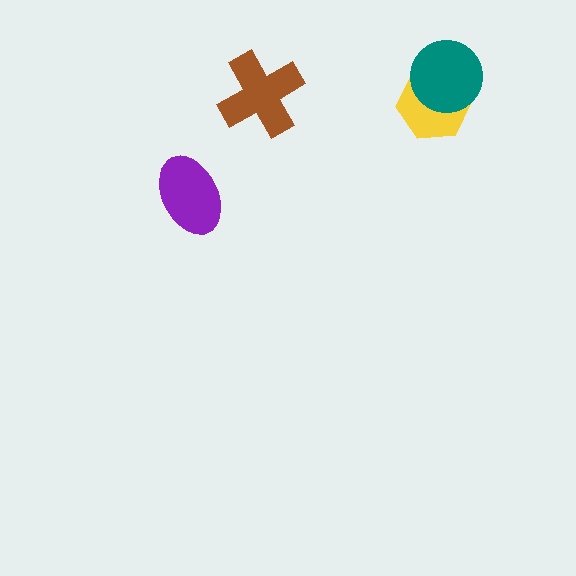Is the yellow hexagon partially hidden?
Yes, it is partially covered by another shape.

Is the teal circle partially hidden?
No, no other shape covers it.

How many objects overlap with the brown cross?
0 objects overlap with the brown cross.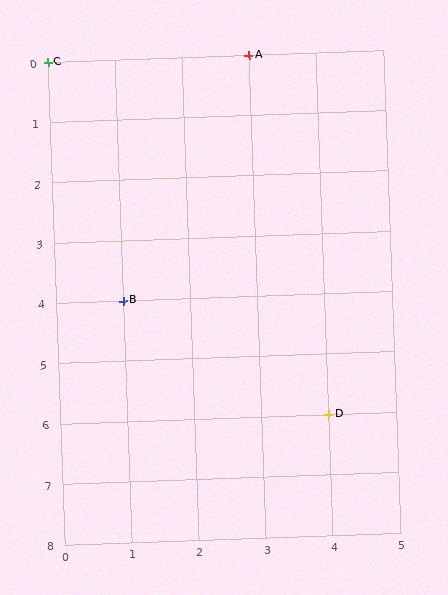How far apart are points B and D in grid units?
Points B and D are 3 columns and 2 rows apart (about 3.6 grid units diagonally).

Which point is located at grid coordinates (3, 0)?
Point A is at (3, 0).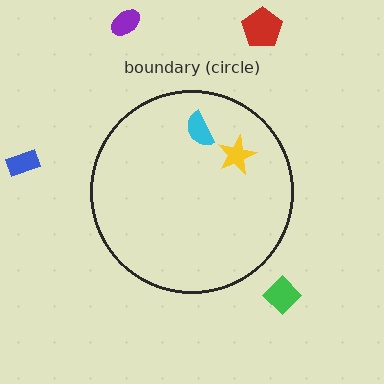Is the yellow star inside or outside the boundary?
Inside.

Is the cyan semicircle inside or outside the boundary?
Inside.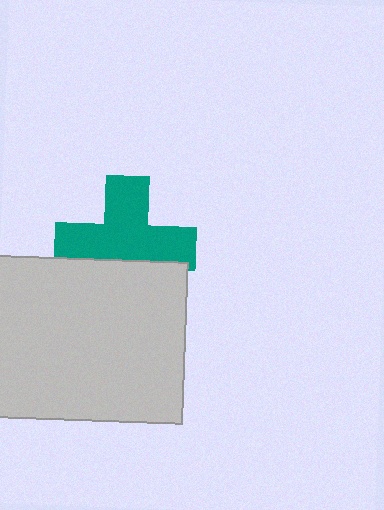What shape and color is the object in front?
The object in front is a light gray rectangle.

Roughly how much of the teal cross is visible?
Most of it is visible (roughly 67%).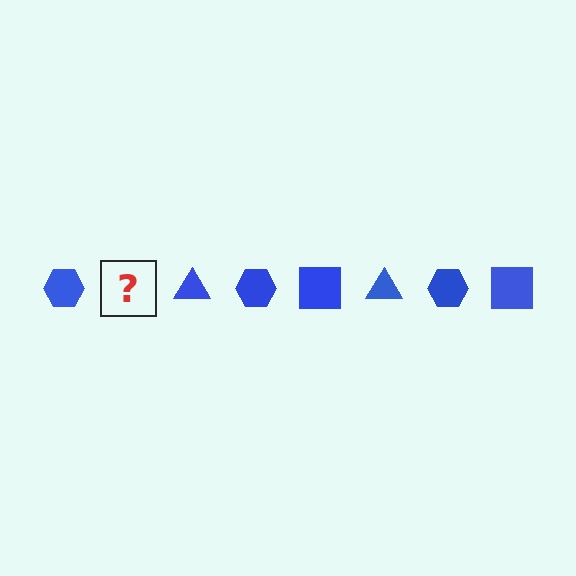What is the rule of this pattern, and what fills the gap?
The rule is that the pattern cycles through hexagon, square, triangle shapes in blue. The gap should be filled with a blue square.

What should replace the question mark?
The question mark should be replaced with a blue square.